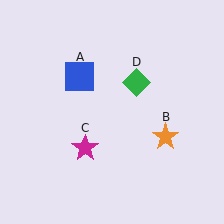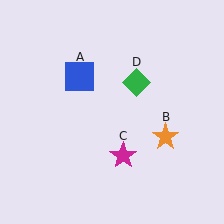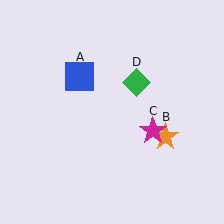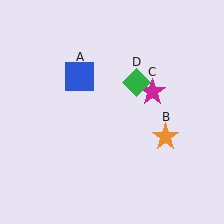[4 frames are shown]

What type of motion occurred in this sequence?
The magenta star (object C) rotated counterclockwise around the center of the scene.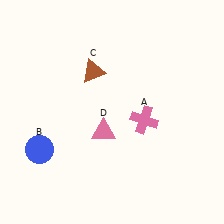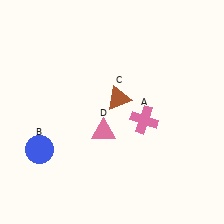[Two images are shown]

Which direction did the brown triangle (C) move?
The brown triangle (C) moved down.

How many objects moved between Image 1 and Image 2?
1 object moved between the two images.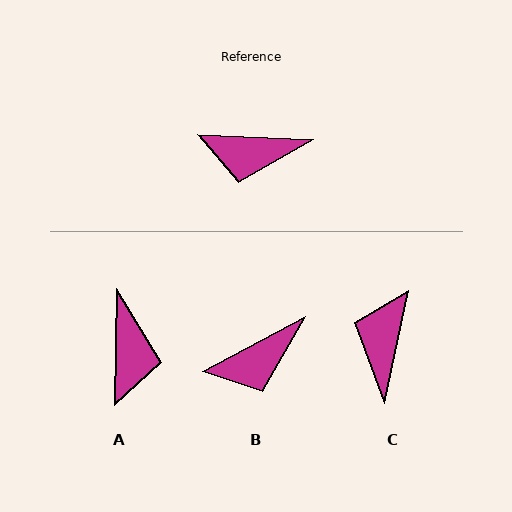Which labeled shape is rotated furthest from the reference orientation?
C, about 99 degrees away.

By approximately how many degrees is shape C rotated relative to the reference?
Approximately 99 degrees clockwise.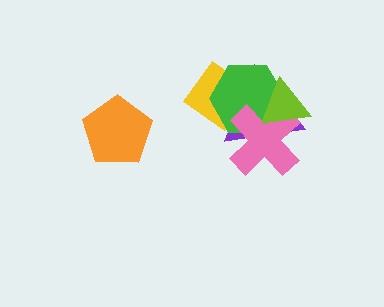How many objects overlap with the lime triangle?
3 objects overlap with the lime triangle.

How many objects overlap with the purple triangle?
4 objects overlap with the purple triangle.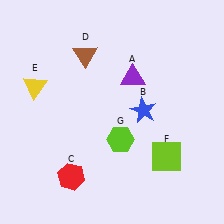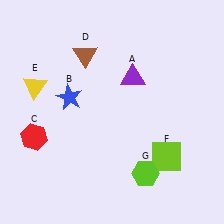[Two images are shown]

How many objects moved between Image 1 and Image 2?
3 objects moved between the two images.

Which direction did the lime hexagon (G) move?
The lime hexagon (G) moved down.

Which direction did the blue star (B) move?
The blue star (B) moved left.